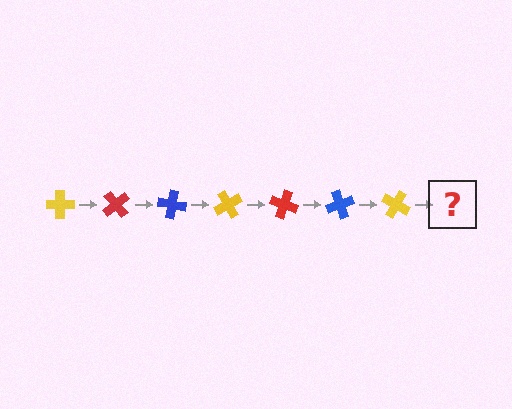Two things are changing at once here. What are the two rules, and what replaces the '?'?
The two rules are that it rotates 50 degrees each step and the color cycles through yellow, red, and blue. The '?' should be a red cross, rotated 350 degrees from the start.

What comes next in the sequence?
The next element should be a red cross, rotated 350 degrees from the start.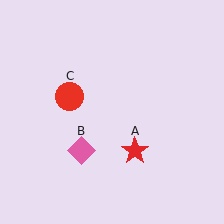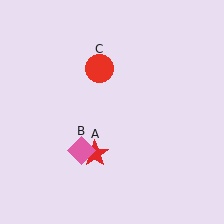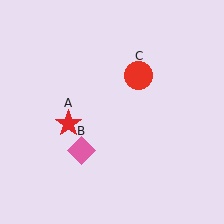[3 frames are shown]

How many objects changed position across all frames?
2 objects changed position: red star (object A), red circle (object C).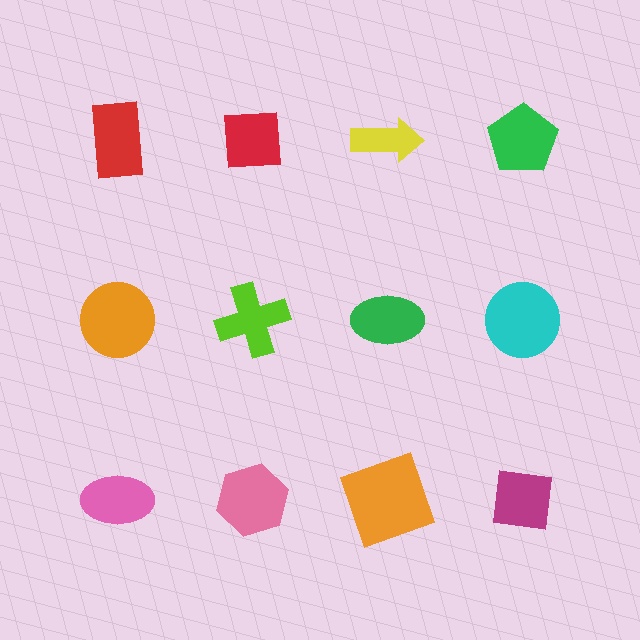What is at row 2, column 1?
An orange circle.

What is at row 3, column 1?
A pink ellipse.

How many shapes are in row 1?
4 shapes.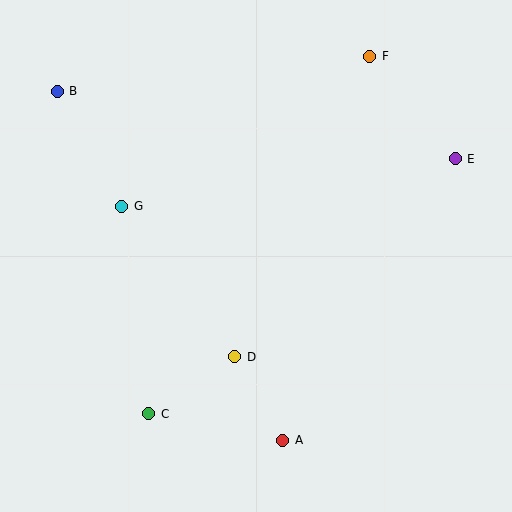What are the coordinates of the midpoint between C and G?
The midpoint between C and G is at (135, 310).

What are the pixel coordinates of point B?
Point B is at (57, 91).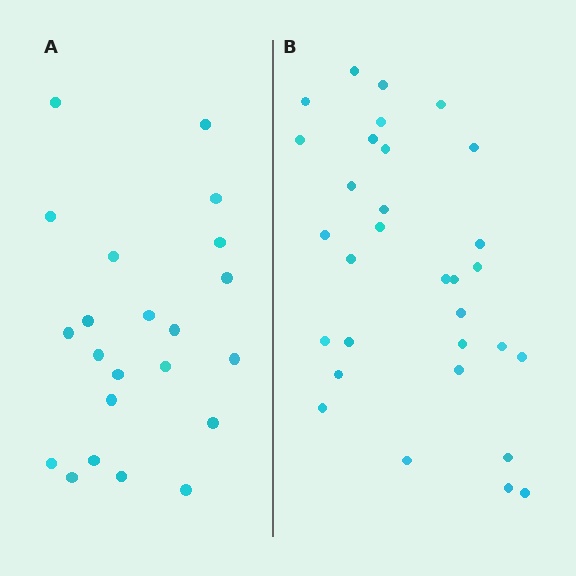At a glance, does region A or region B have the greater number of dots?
Region B (the right region) has more dots.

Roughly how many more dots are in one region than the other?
Region B has roughly 8 or so more dots than region A.